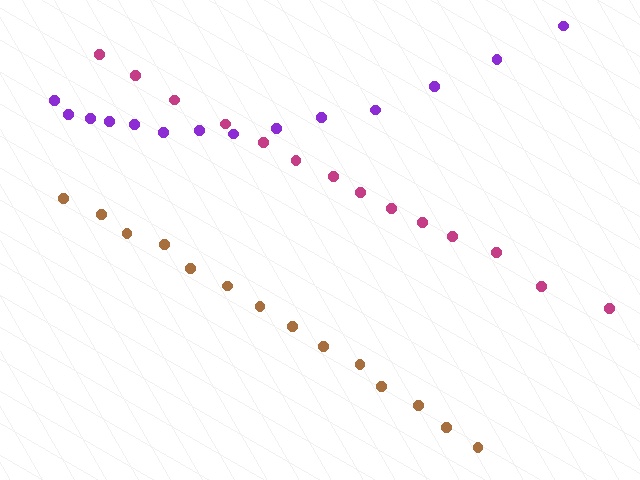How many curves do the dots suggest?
There are 3 distinct paths.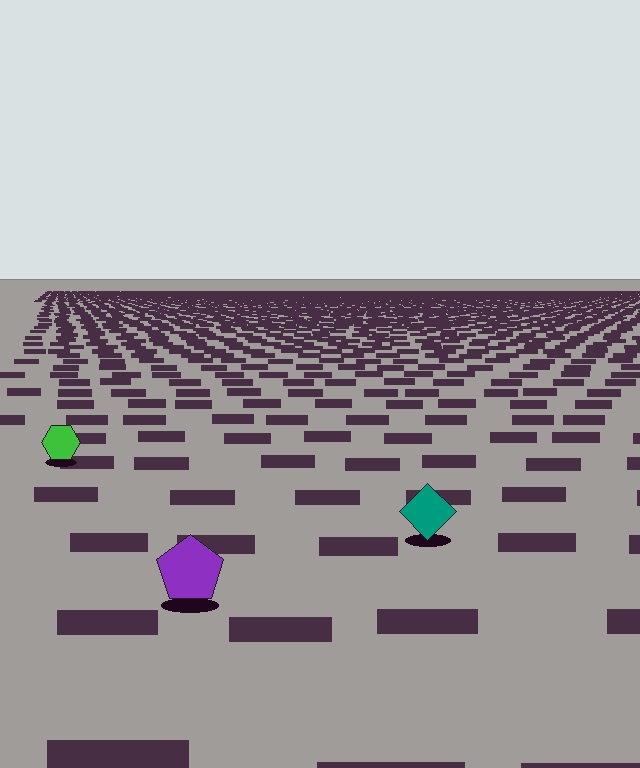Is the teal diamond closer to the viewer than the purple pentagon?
No. The purple pentagon is closer — you can tell from the texture gradient: the ground texture is coarser near it.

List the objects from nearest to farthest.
From nearest to farthest: the purple pentagon, the teal diamond, the green hexagon.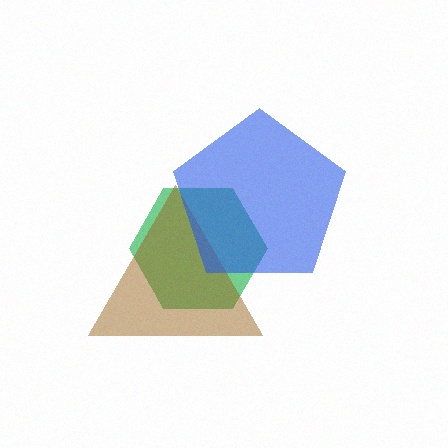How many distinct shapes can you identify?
There are 3 distinct shapes: a green hexagon, a brown triangle, a blue pentagon.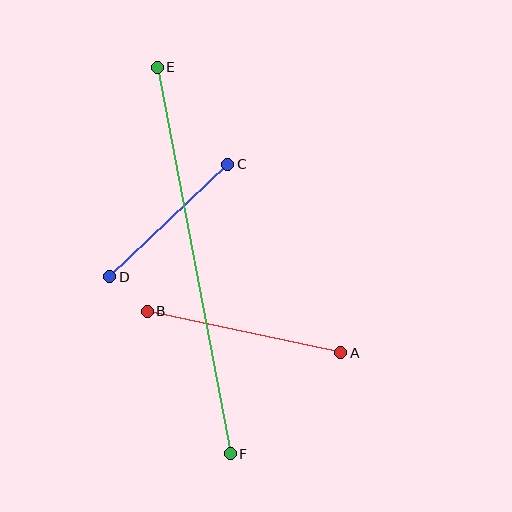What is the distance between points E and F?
The distance is approximately 393 pixels.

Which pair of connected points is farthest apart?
Points E and F are farthest apart.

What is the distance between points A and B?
The distance is approximately 198 pixels.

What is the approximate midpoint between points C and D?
The midpoint is at approximately (169, 220) pixels.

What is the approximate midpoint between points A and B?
The midpoint is at approximately (244, 332) pixels.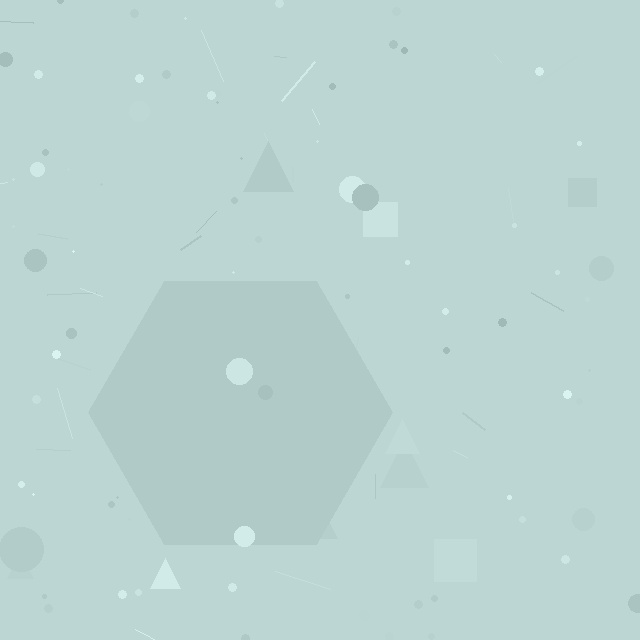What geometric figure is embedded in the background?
A hexagon is embedded in the background.